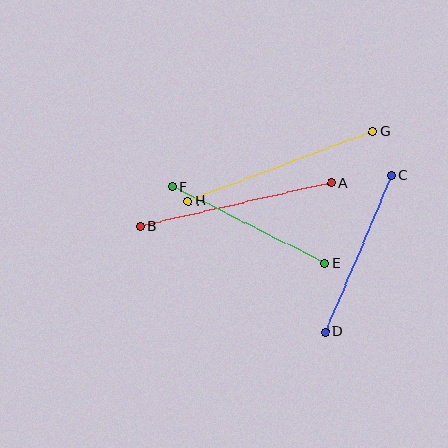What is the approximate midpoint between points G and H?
The midpoint is at approximately (280, 166) pixels.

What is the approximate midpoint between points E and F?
The midpoint is at approximately (248, 225) pixels.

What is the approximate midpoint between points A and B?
The midpoint is at approximately (236, 205) pixels.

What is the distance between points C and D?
The distance is approximately 170 pixels.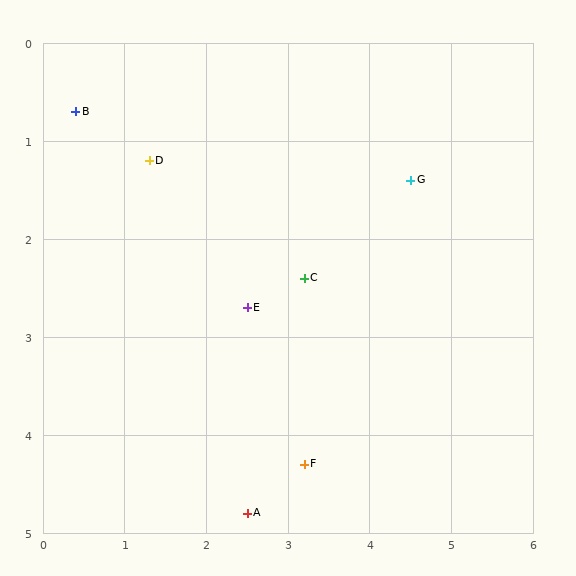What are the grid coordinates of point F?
Point F is at approximately (3.2, 4.3).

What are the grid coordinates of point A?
Point A is at approximately (2.5, 4.8).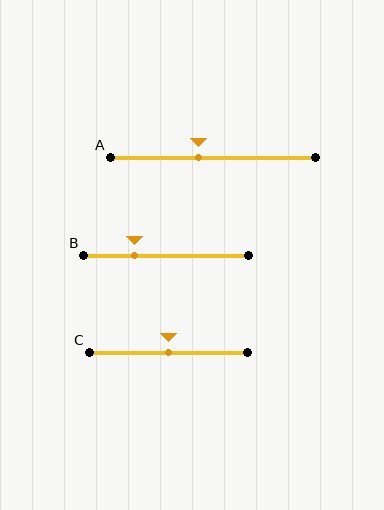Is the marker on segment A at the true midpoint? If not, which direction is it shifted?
No, the marker on segment A is shifted to the left by about 7% of the segment length.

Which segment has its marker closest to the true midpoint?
Segment C has its marker closest to the true midpoint.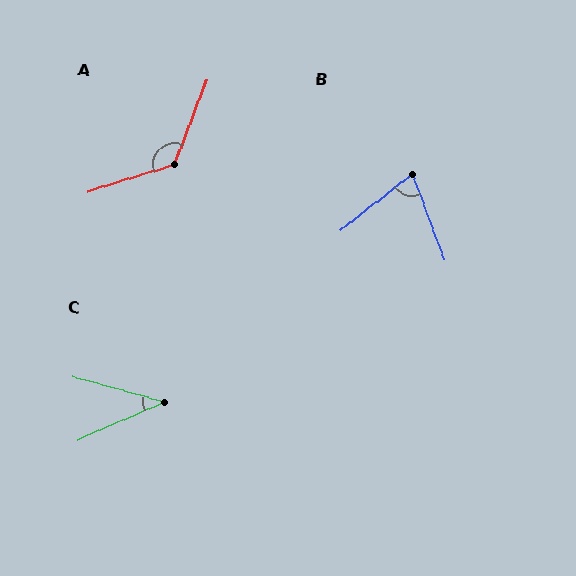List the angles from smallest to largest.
C (39°), B (72°), A (128°).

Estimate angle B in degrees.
Approximately 72 degrees.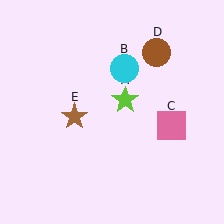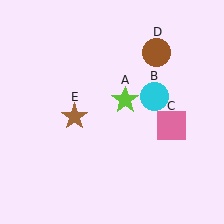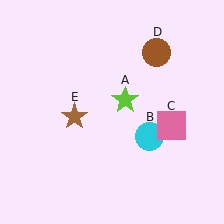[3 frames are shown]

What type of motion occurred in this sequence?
The cyan circle (object B) rotated clockwise around the center of the scene.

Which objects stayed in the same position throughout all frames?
Lime star (object A) and pink square (object C) and brown circle (object D) and brown star (object E) remained stationary.